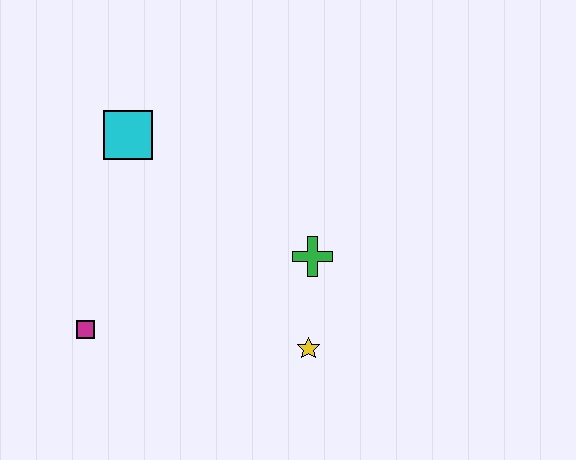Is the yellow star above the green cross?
No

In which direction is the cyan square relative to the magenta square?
The cyan square is above the magenta square.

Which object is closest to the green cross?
The yellow star is closest to the green cross.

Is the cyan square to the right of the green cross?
No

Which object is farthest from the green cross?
The magenta square is farthest from the green cross.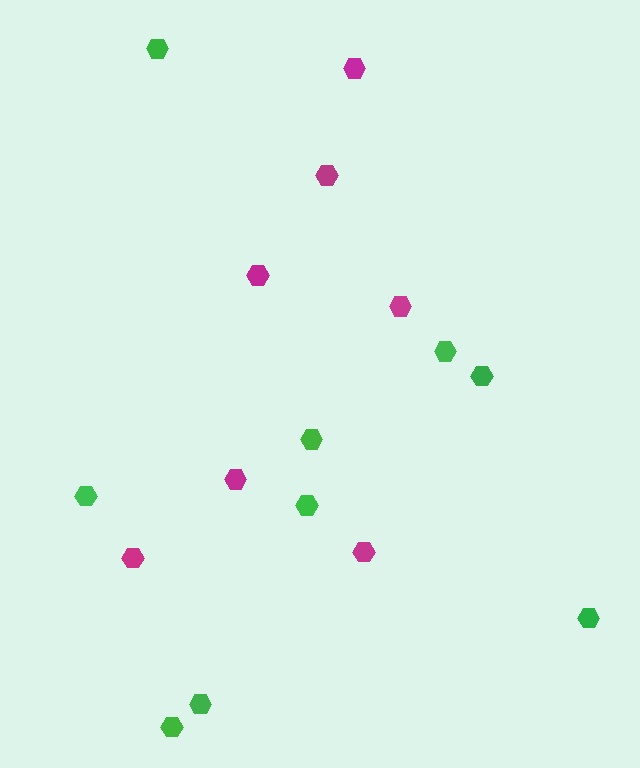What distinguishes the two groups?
There are 2 groups: one group of magenta hexagons (7) and one group of green hexagons (9).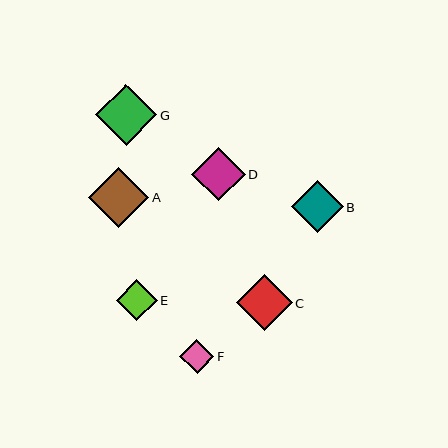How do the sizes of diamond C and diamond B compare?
Diamond C and diamond B are approximately the same size.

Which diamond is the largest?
Diamond G is the largest with a size of approximately 61 pixels.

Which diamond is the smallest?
Diamond F is the smallest with a size of approximately 34 pixels.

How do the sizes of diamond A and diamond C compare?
Diamond A and diamond C are approximately the same size.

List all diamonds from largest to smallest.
From largest to smallest: G, A, C, D, B, E, F.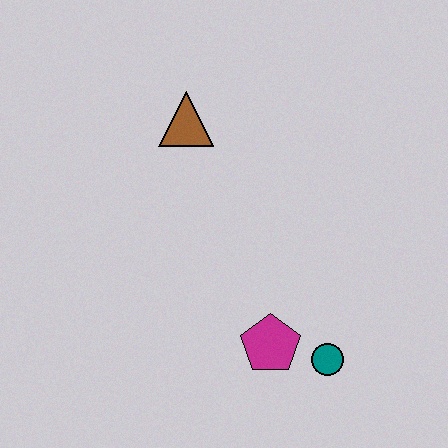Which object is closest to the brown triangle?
The magenta pentagon is closest to the brown triangle.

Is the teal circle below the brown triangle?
Yes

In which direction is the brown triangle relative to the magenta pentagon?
The brown triangle is above the magenta pentagon.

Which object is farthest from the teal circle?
The brown triangle is farthest from the teal circle.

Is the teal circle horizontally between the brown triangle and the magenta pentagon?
No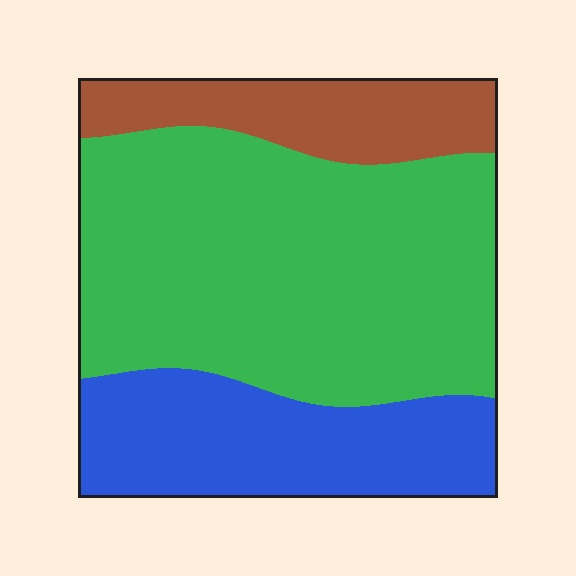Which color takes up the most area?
Green, at roughly 60%.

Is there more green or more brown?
Green.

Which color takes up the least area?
Brown, at roughly 15%.